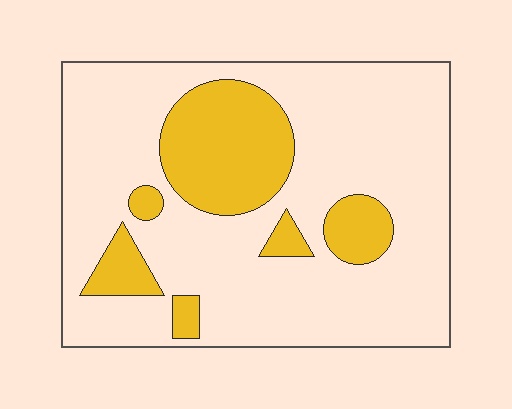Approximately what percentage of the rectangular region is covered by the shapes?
Approximately 25%.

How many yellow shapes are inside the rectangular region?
6.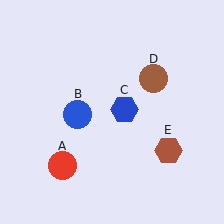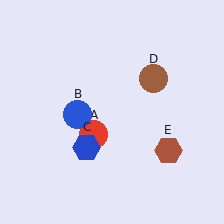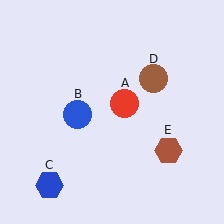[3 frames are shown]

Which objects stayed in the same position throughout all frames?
Blue circle (object B) and brown circle (object D) and brown hexagon (object E) remained stationary.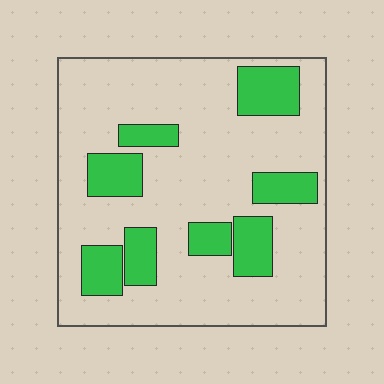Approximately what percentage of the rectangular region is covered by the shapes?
Approximately 25%.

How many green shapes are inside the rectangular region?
8.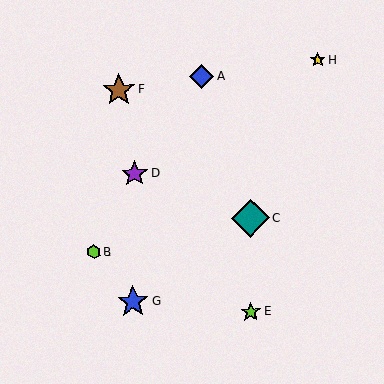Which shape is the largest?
The teal diamond (labeled C) is the largest.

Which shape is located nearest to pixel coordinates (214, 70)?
The blue diamond (labeled A) at (202, 76) is nearest to that location.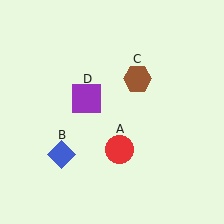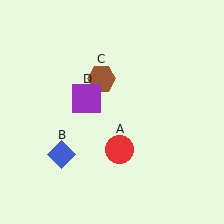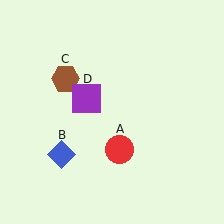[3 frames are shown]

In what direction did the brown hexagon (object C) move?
The brown hexagon (object C) moved left.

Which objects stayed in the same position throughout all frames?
Red circle (object A) and blue diamond (object B) and purple square (object D) remained stationary.